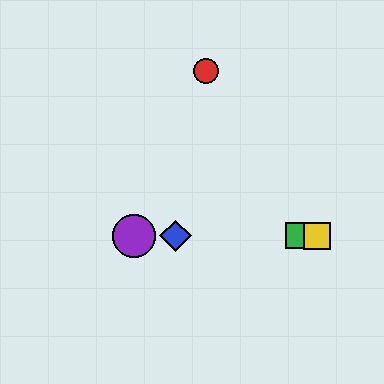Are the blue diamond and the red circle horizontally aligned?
No, the blue diamond is at y≈236 and the red circle is at y≈71.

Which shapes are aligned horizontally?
The blue diamond, the green square, the yellow square, the purple circle are aligned horizontally.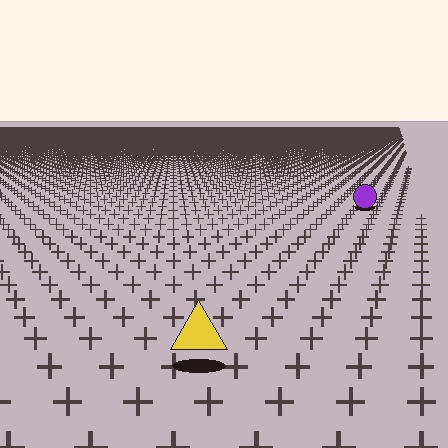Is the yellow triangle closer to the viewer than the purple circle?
Yes. The yellow triangle is closer — you can tell from the texture gradient: the ground texture is coarser near it.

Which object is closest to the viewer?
The yellow triangle is closest. The texture marks near it are larger and more spread out.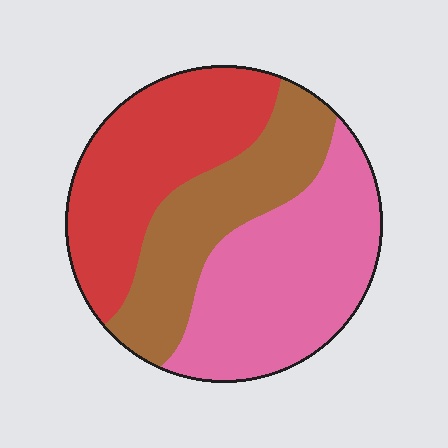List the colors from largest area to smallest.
From largest to smallest: pink, red, brown.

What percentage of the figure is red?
Red covers around 35% of the figure.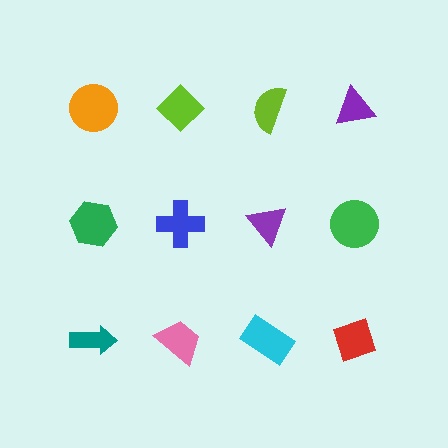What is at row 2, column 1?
A green hexagon.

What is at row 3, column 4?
A red diamond.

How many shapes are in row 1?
4 shapes.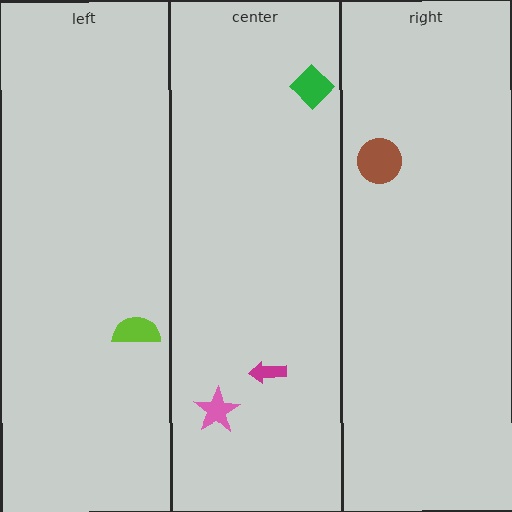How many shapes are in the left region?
1.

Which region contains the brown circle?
The right region.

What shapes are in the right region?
The brown circle.